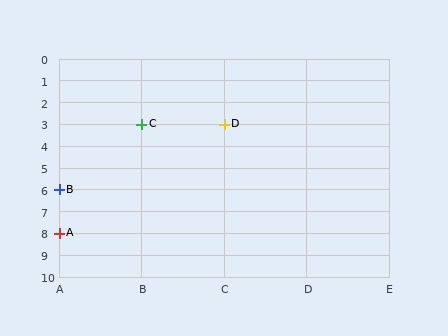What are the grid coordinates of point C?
Point C is at grid coordinates (B, 3).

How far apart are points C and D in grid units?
Points C and D are 1 column apart.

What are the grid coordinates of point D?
Point D is at grid coordinates (C, 3).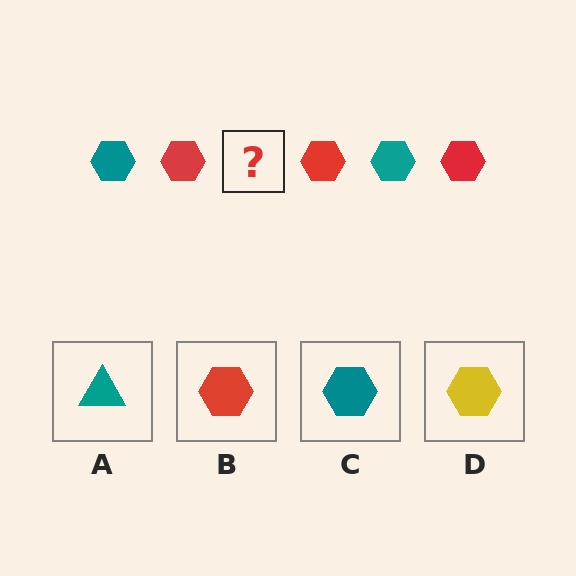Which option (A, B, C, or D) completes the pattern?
C.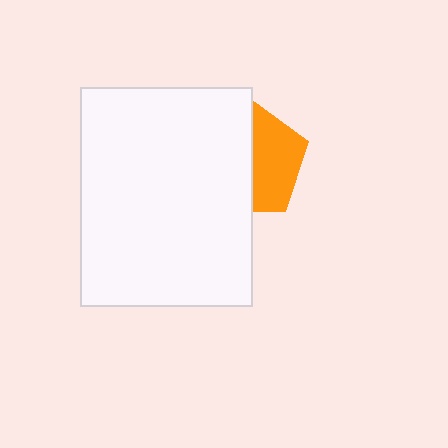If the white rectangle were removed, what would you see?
You would see the complete orange pentagon.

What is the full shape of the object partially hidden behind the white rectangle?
The partially hidden object is an orange pentagon.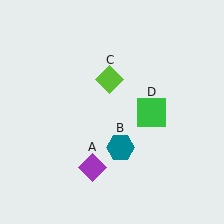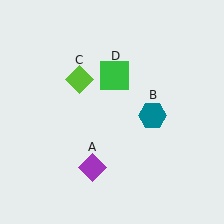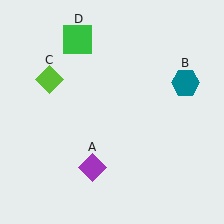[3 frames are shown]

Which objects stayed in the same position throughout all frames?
Purple diamond (object A) remained stationary.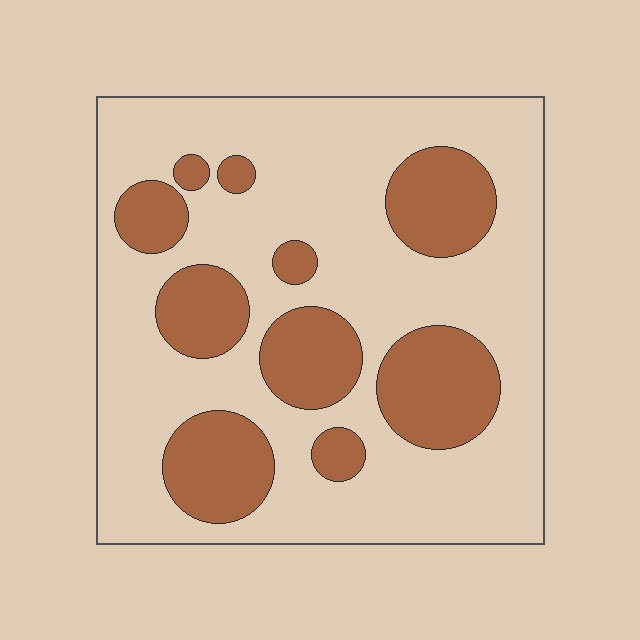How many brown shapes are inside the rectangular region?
10.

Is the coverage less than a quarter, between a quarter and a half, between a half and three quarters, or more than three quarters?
Between a quarter and a half.